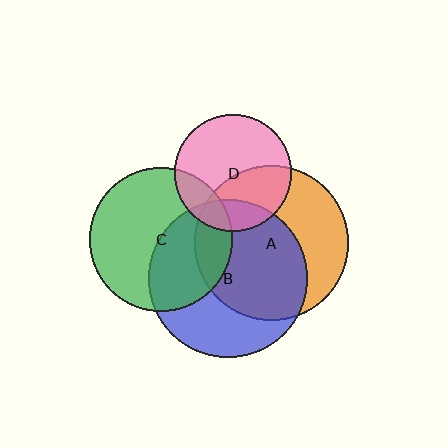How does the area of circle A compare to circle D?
Approximately 1.7 times.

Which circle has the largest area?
Circle B (blue).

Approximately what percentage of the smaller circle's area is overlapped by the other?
Approximately 55%.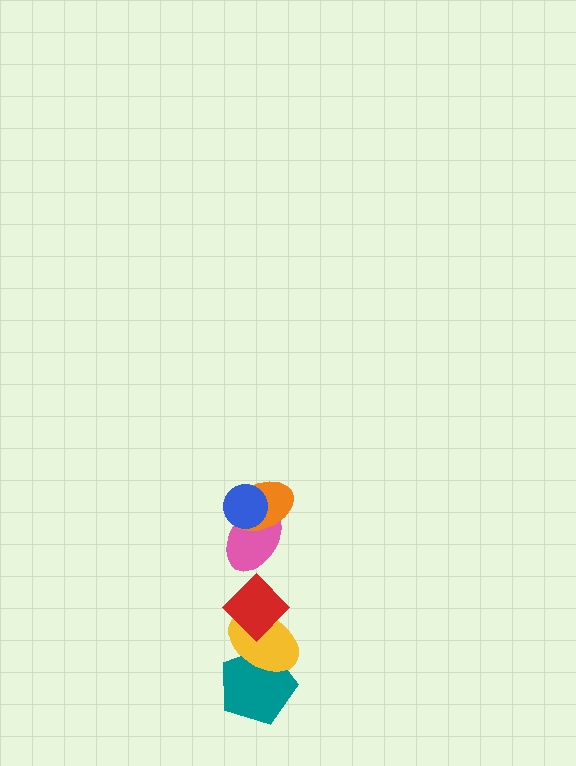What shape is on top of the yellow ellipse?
The red diamond is on top of the yellow ellipse.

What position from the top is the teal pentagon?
The teal pentagon is 6th from the top.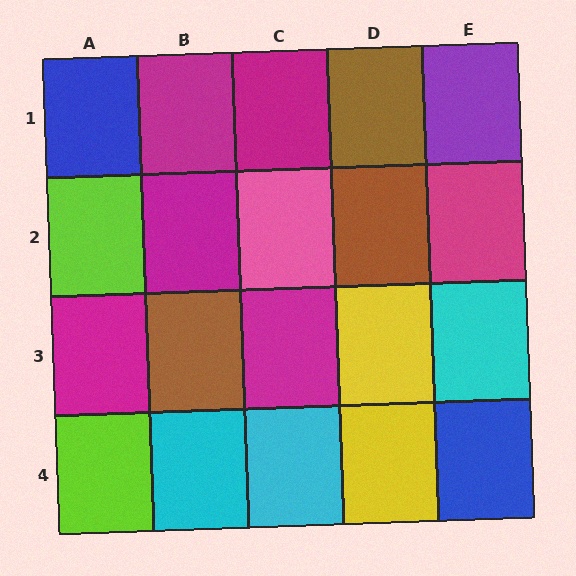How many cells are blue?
2 cells are blue.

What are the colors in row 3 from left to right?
Magenta, brown, magenta, yellow, cyan.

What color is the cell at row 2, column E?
Magenta.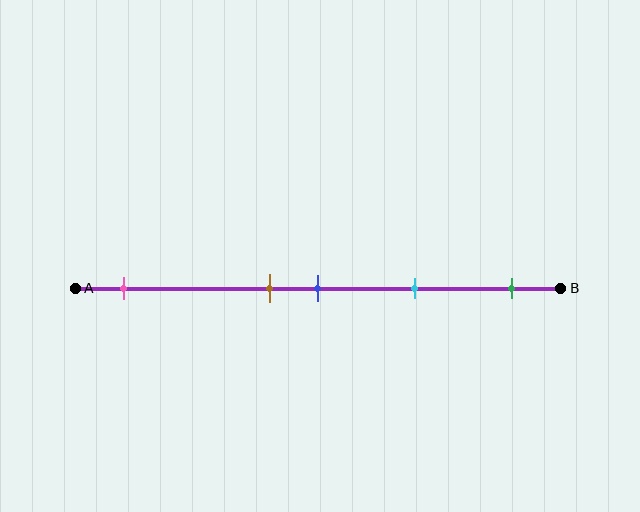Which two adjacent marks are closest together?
The brown and blue marks are the closest adjacent pair.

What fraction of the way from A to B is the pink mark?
The pink mark is approximately 10% (0.1) of the way from A to B.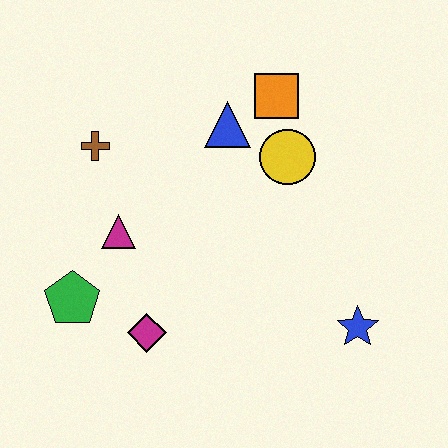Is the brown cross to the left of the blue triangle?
Yes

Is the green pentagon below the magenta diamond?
No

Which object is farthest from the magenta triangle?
The blue star is farthest from the magenta triangle.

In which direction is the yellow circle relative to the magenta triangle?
The yellow circle is to the right of the magenta triangle.